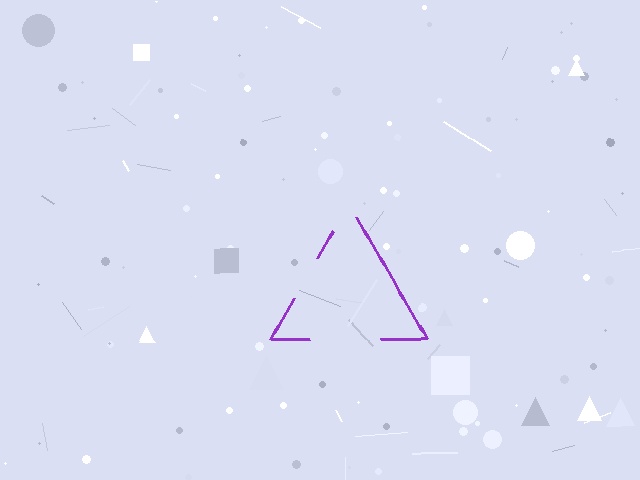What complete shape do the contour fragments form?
The contour fragments form a triangle.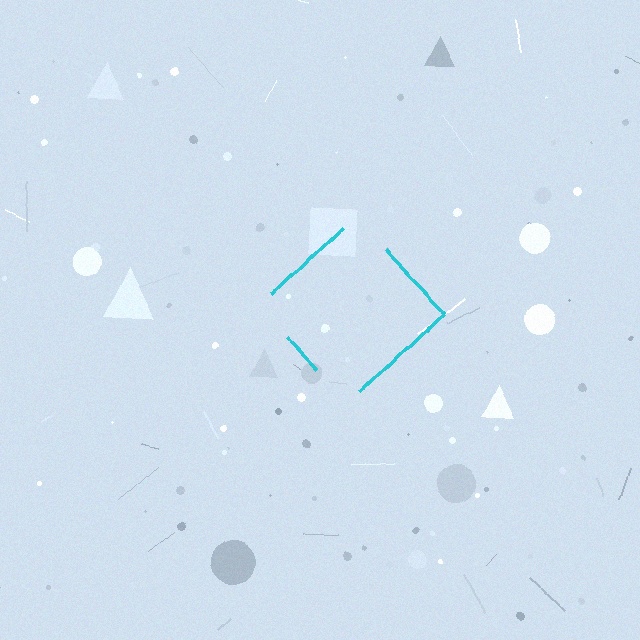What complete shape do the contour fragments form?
The contour fragments form a diamond.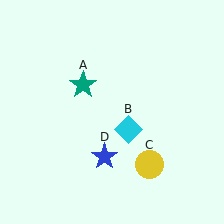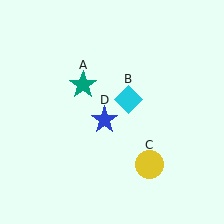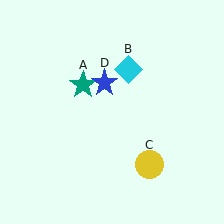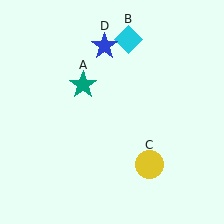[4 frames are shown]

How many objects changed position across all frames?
2 objects changed position: cyan diamond (object B), blue star (object D).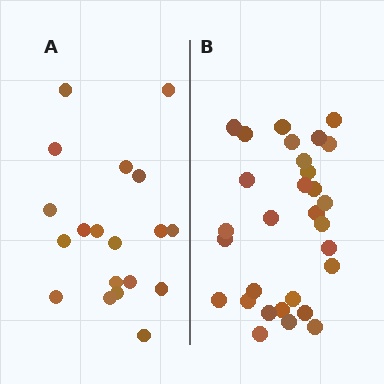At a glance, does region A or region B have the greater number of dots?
Region B (the right region) has more dots.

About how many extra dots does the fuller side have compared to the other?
Region B has roughly 12 or so more dots than region A.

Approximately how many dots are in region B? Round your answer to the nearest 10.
About 30 dots.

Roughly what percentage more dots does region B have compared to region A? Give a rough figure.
About 60% more.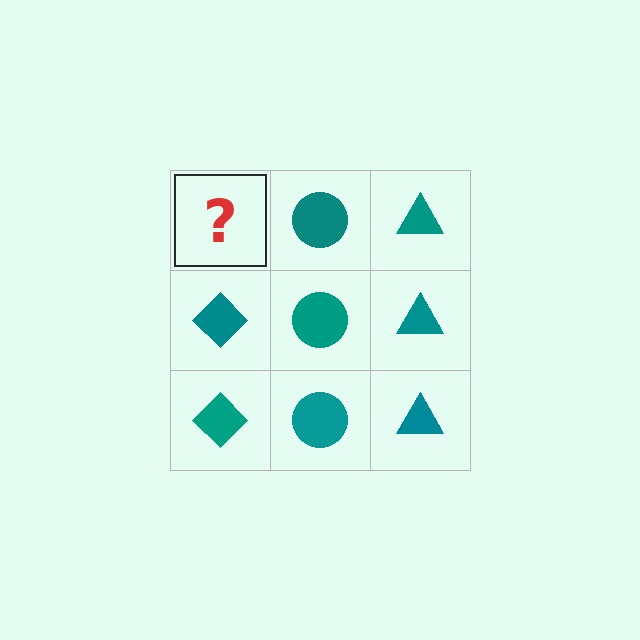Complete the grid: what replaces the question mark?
The question mark should be replaced with a teal diamond.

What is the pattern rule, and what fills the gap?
The rule is that each column has a consistent shape. The gap should be filled with a teal diamond.